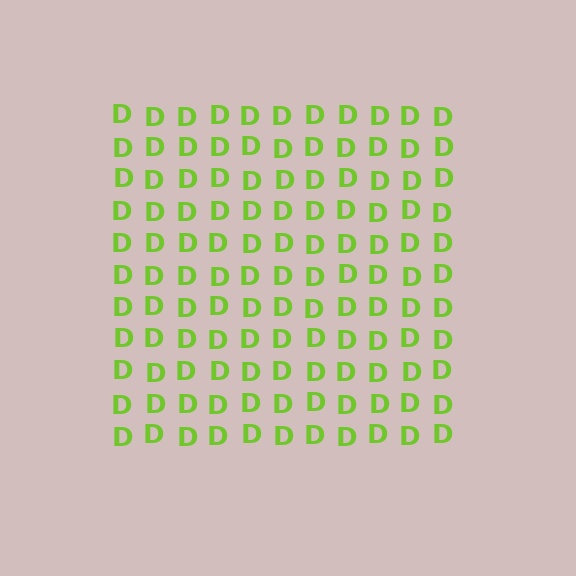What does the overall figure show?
The overall figure shows a square.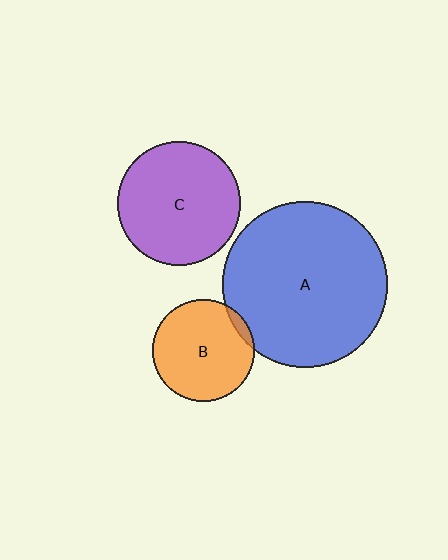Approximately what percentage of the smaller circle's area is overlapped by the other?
Approximately 5%.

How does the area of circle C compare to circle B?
Approximately 1.5 times.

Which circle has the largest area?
Circle A (blue).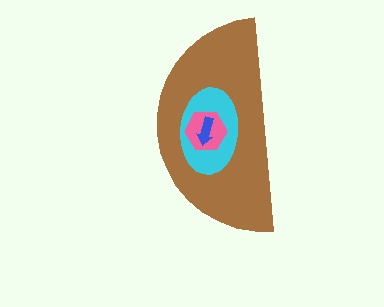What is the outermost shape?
The brown semicircle.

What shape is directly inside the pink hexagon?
The blue arrow.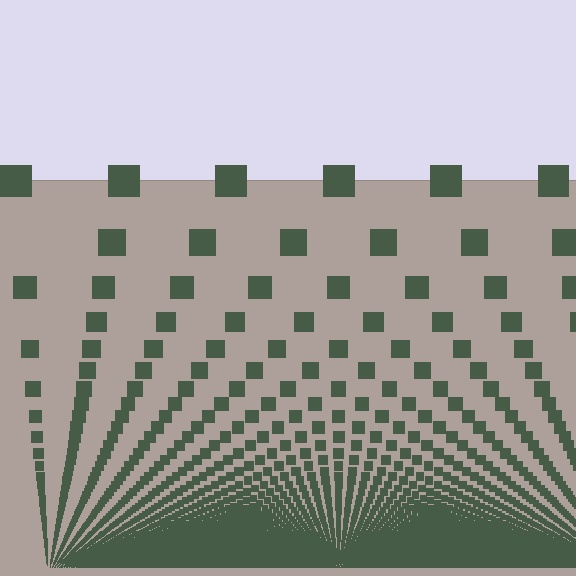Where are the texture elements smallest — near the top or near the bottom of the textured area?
Near the bottom.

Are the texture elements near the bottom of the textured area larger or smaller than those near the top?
Smaller. The gradient is inverted — elements near the bottom are smaller and denser.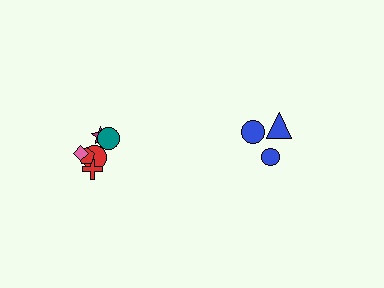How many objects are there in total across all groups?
There are 9 objects.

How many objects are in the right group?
There are 3 objects.